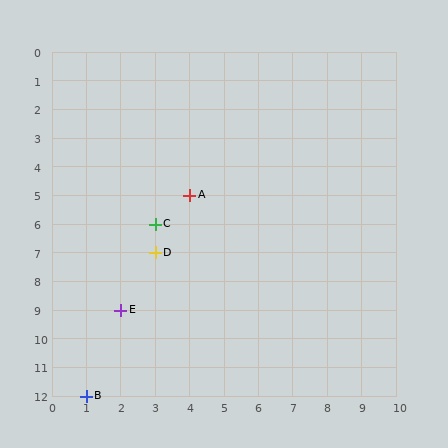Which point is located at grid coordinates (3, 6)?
Point C is at (3, 6).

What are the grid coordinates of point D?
Point D is at grid coordinates (3, 7).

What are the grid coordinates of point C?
Point C is at grid coordinates (3, 6).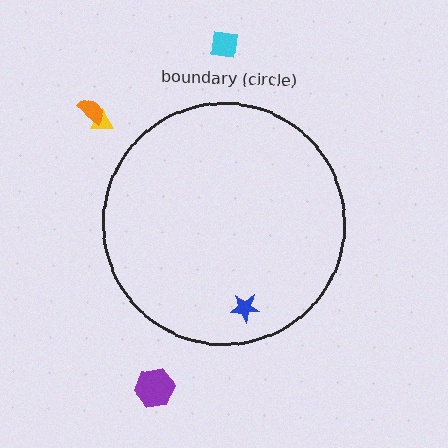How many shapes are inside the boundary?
1 inside, 4 outside.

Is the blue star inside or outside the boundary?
Inside.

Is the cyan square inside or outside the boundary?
Outside.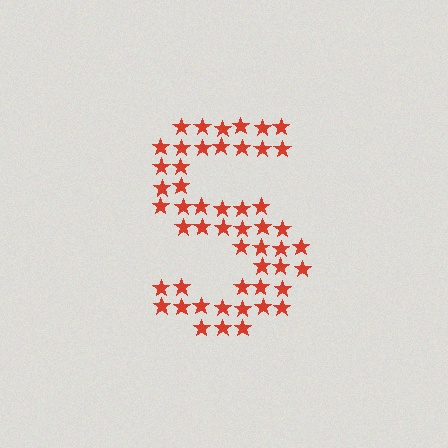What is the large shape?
The large shape is the letter S.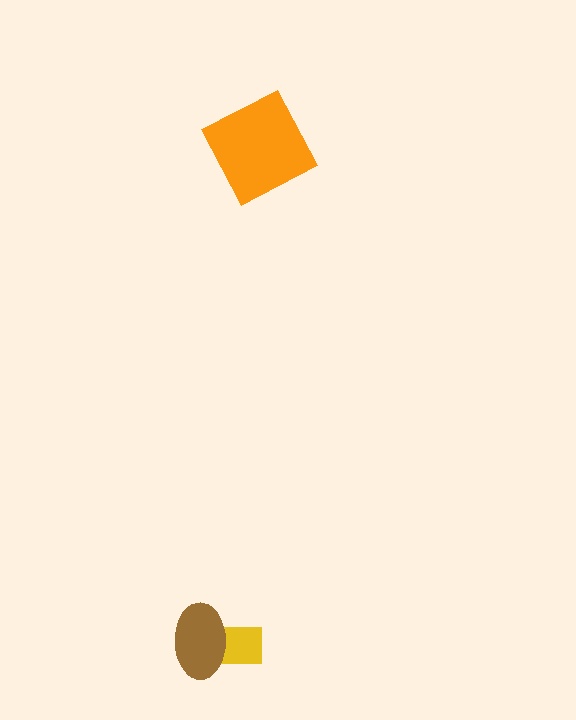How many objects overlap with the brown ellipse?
1 object overlaps with the brown ellipse.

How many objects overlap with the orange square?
0 objects overlap with the orange square.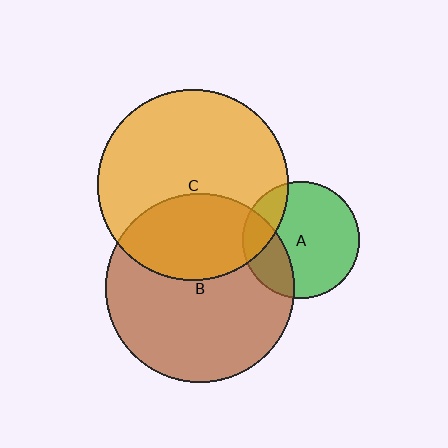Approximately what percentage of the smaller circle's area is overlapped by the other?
Approximately 25%.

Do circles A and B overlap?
Yes.